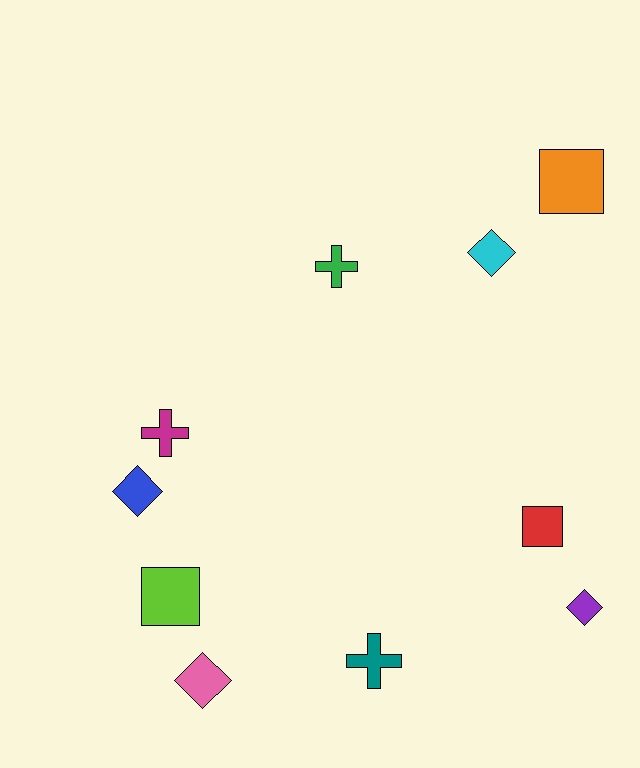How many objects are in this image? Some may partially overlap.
There are 10 objects.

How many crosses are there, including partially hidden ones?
There are 3 crosses.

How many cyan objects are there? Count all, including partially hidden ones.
There is 1 cyan object.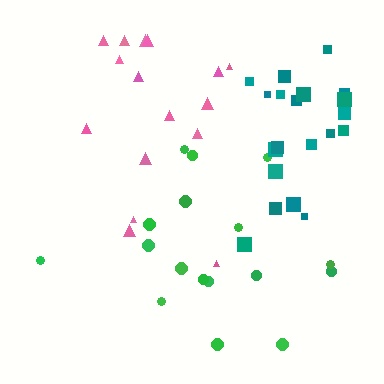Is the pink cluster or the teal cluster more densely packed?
Teal.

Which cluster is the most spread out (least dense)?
Pink.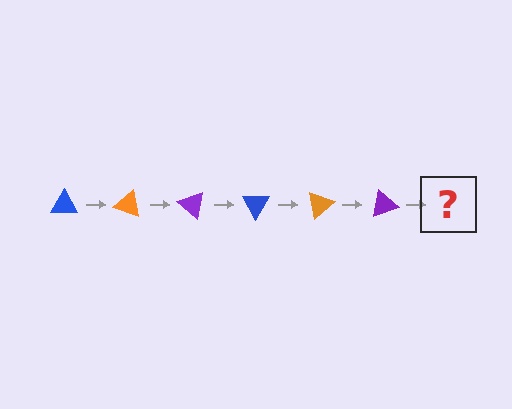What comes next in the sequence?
The next element should be a blue triangle, rotated 120 degrees from the start.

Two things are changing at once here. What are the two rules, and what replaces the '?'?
The two rules are that it rotates 20 degrees each step and the color cycles through blue, orange, and purple. The '?' should be a blue triangle, rotated 120 degrees from the start.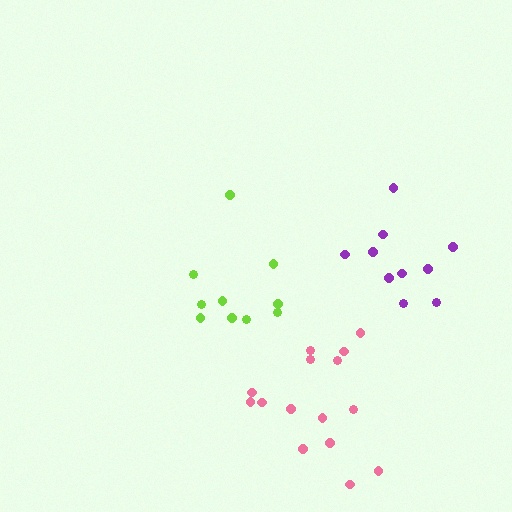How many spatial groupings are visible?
There are 3 spatial groupings.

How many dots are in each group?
Group 1: 10 dots, Group 2: 15 dots, Group 3: 10 dots (35 total).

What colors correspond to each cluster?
The clusters are colored: lime, pink, purple.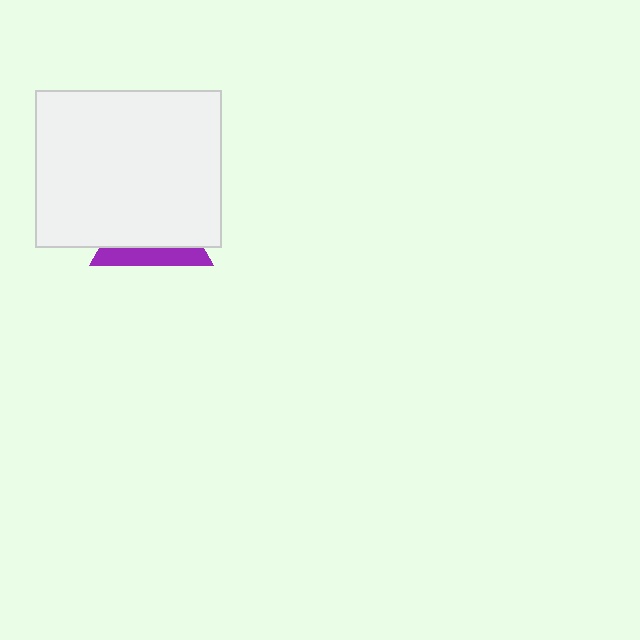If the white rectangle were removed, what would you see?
You would see the complete purple triangle.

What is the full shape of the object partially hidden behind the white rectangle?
The partially hidden object is a purple triangle.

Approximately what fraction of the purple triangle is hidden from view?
Roughly 70% of the purple triangle is hidden behind the white rectangle.